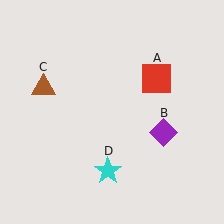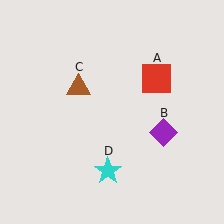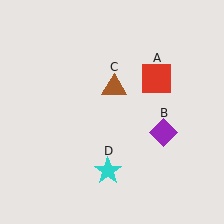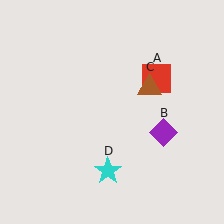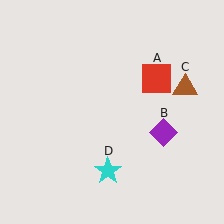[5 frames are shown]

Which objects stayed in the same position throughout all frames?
Red square (object A) and purple diamond (object B) and cyan star (object D) remained stationary.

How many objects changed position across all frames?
1 object changed position: brown triangle (object C).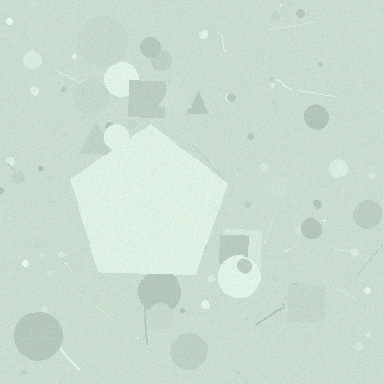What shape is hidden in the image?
A pentagon is hidden in the image.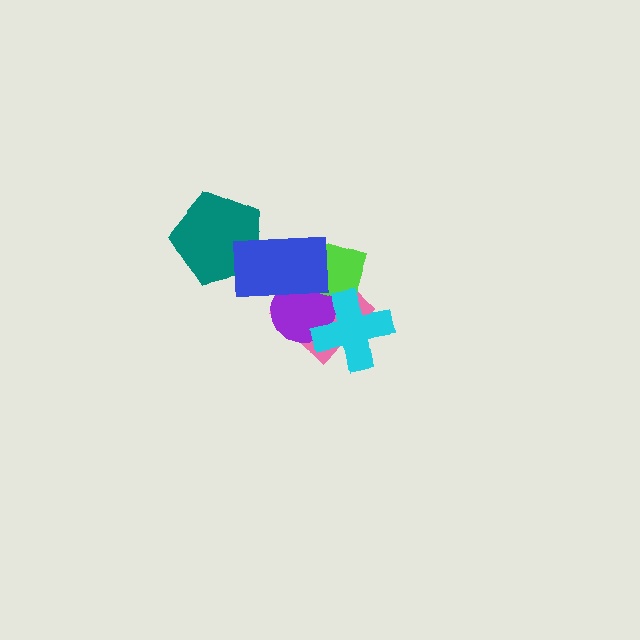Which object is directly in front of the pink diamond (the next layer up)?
The purple circle is directly in front of the pink diamond.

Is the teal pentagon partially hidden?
Yes, it is partially covered by another shape.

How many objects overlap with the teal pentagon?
1 object overlaps with the teal pentagon.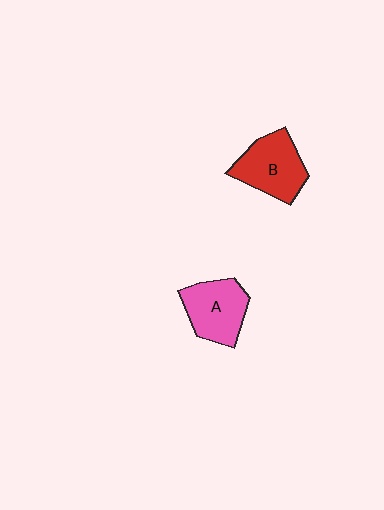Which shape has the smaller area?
Shape A (pink).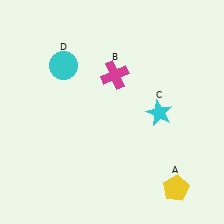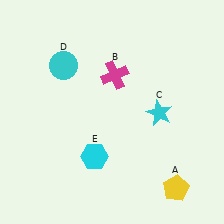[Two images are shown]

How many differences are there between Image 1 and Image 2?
There is 1 difference between the two images.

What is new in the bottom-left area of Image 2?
A cyan hexagon (E) was added in the bottom-left area of Image 2.